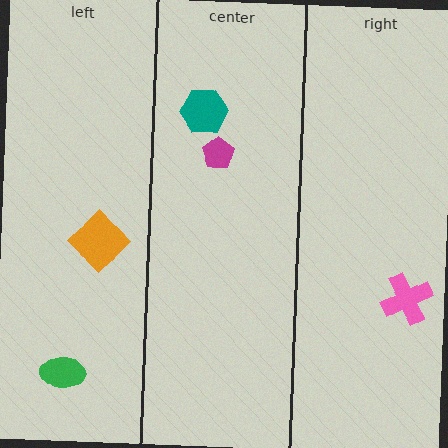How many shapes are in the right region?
1.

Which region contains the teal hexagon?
The center region.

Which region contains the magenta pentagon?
The center region.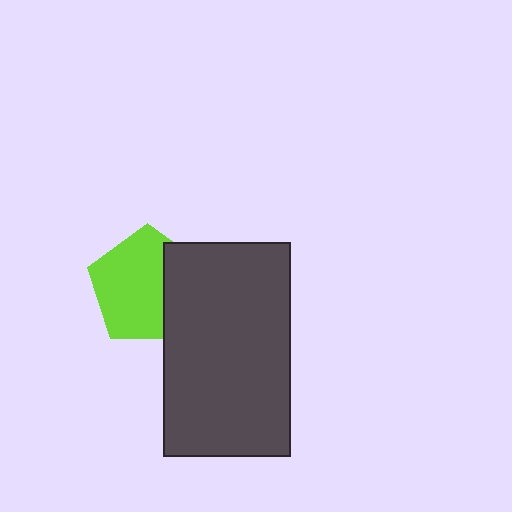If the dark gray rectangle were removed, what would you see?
You would see the complete lime pentagon.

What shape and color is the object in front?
The object in front is a dark gray rectangle.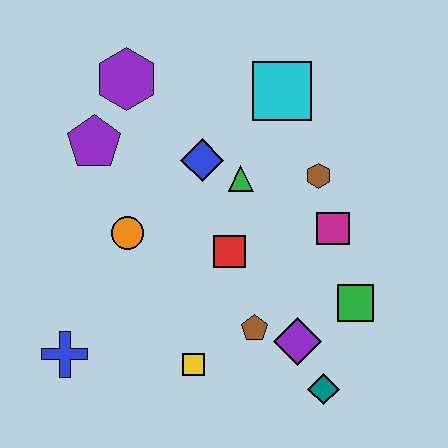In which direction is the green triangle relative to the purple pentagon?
The green triangle is to the right of the purple pentagon.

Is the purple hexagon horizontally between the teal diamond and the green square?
No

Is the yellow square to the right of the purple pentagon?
Yes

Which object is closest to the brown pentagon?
The purple diamond is closest to the brown pentagon.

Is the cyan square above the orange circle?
Yes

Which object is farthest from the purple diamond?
The purple hexagon is farthest from the purple diamond.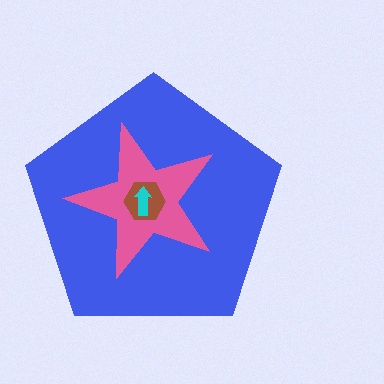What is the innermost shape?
The cyan arrow.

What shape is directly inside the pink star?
The brown hexagon.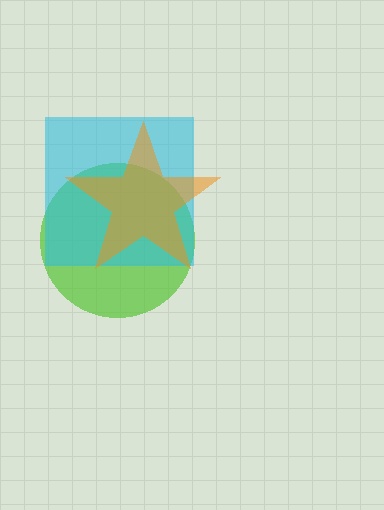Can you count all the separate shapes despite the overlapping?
Yes, there are 3 separate shapes.